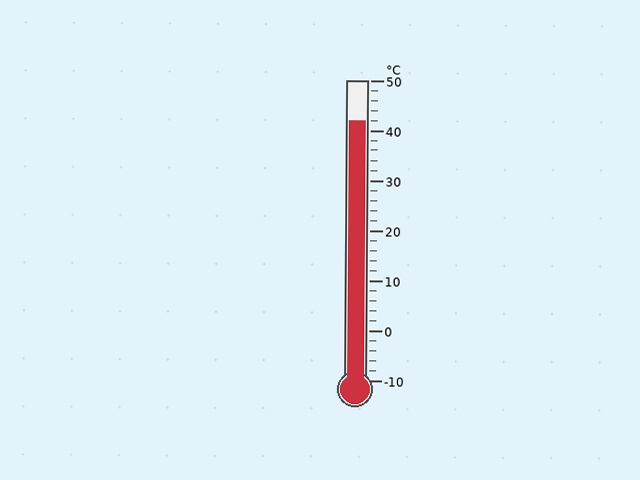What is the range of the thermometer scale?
The thermometer scale ranges from -10°C to 50°C.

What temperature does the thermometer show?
The thermometer shows approximately 42°C.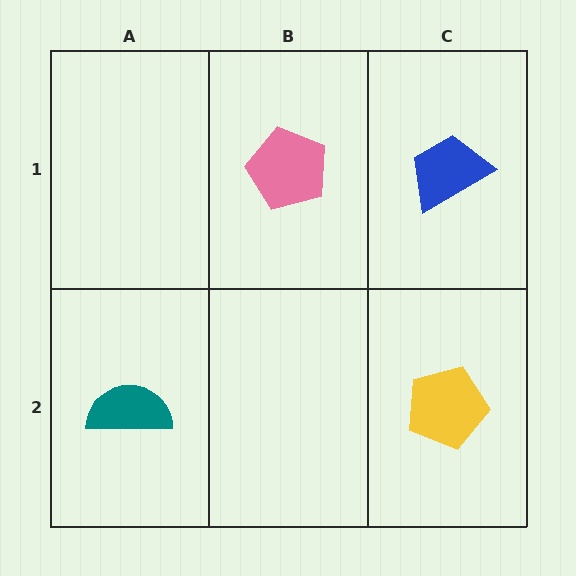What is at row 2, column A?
A teal semicircle.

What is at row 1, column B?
A pink pentagon.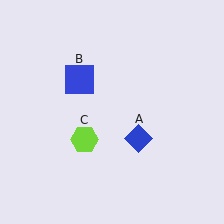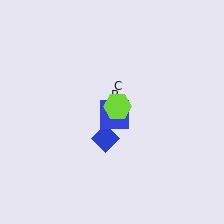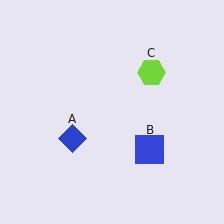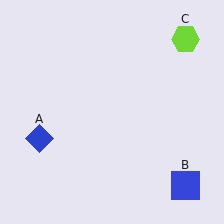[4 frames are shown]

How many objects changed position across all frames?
3 objects changed position: blue diamond (object A), blue square (object B), lime hexagon (object C).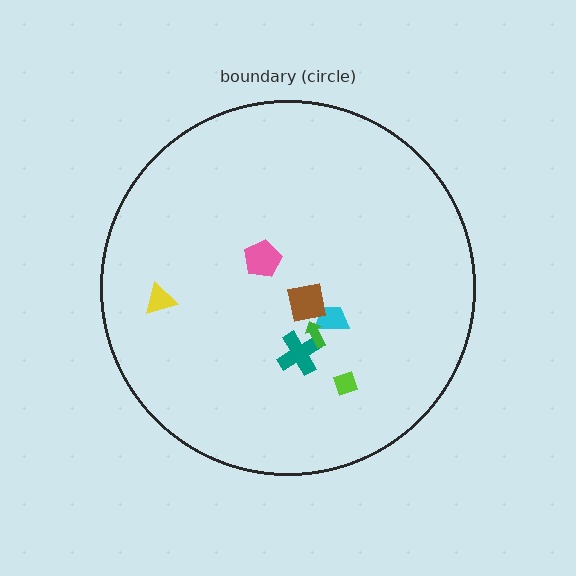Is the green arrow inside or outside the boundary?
Inside.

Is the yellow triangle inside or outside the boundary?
Inside.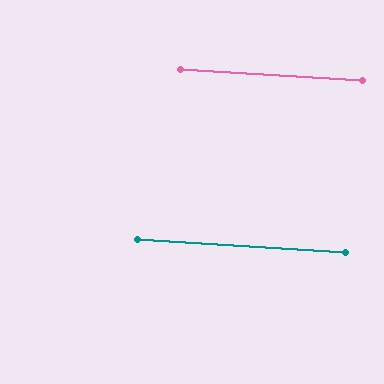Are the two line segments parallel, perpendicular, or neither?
Parallel — their directions differ by only 0.0°.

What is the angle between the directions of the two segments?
Approximately 0 degrees.